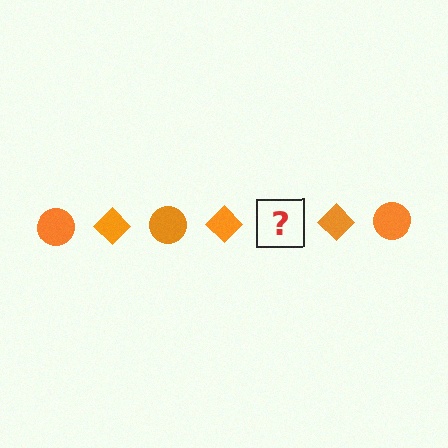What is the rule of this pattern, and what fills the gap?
The rule is that the pattern cycles through circle, diamond shapes in orange. The gap should be filled with an orange circle.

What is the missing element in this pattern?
The missing element is an orange circle.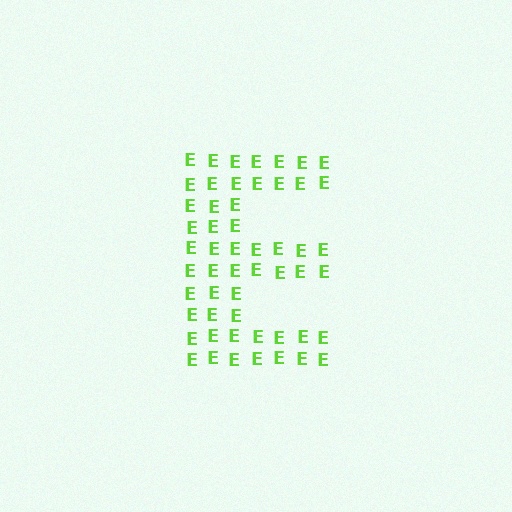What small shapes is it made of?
It is made of small letter E's.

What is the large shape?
The large shape is the letter E.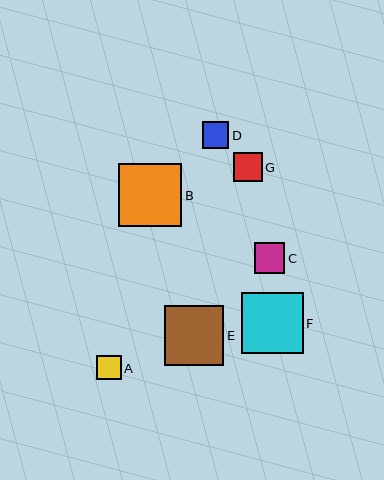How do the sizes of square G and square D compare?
Square G and square D are approximately the same size.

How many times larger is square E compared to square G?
Square E is approximately 2.1 times the size of square G.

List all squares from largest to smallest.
From largest to smallest: B, F, E, C, G, D, A.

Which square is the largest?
Square B is the largest with a size of approximately 63 pixels.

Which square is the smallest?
Square A is the smallest with a size of approximately 25 pixels.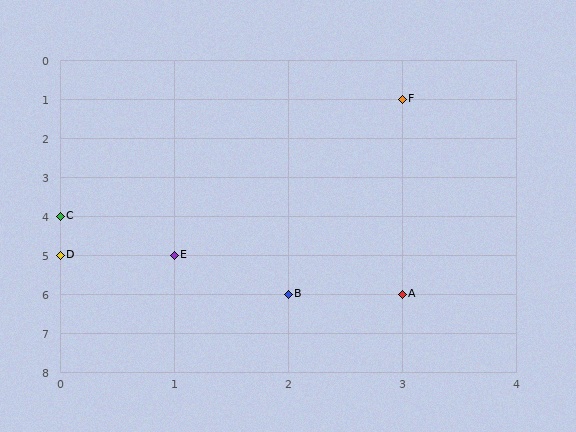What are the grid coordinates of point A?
Point A is at grid coordinates (3, 6).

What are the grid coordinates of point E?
Point E is at grid coordinates (1, 5).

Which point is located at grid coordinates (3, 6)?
Point A is at (3, 6).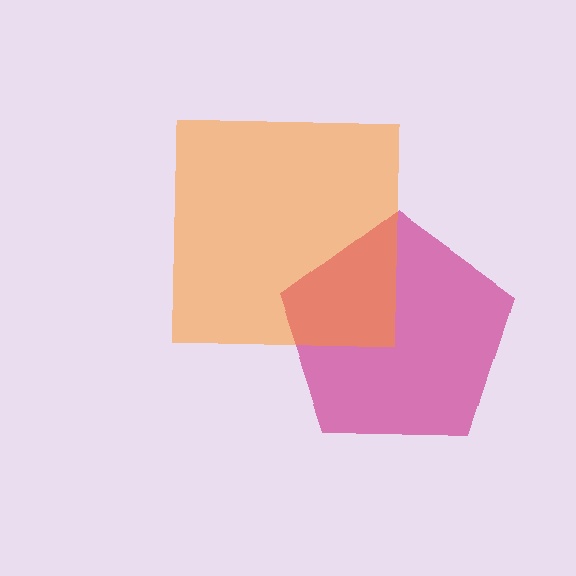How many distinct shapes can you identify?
There are 2 distinct shapes: a magenta pentagon, an orange square.